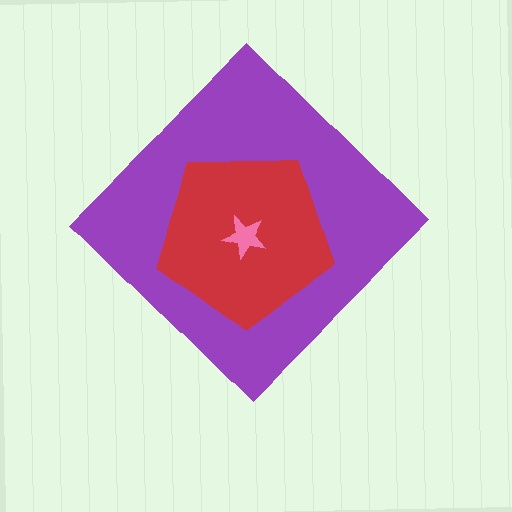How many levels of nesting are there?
3.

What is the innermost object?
The pink star.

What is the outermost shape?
The purple diamond.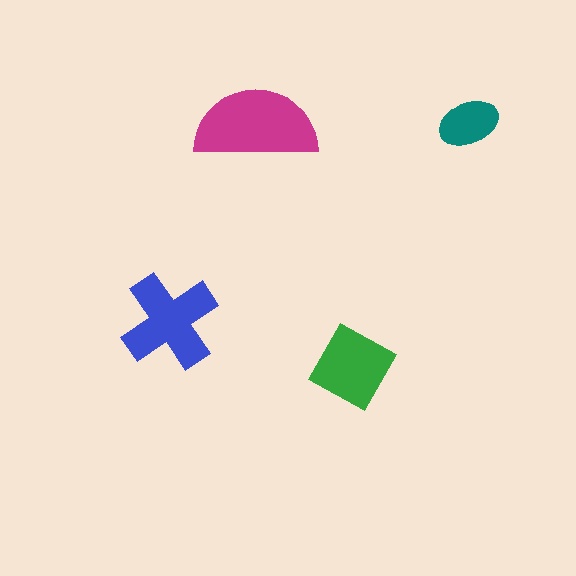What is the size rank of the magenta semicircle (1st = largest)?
1st.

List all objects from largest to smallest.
The magenta semicircle, the blue cross, the green diamond, the teal ellipse.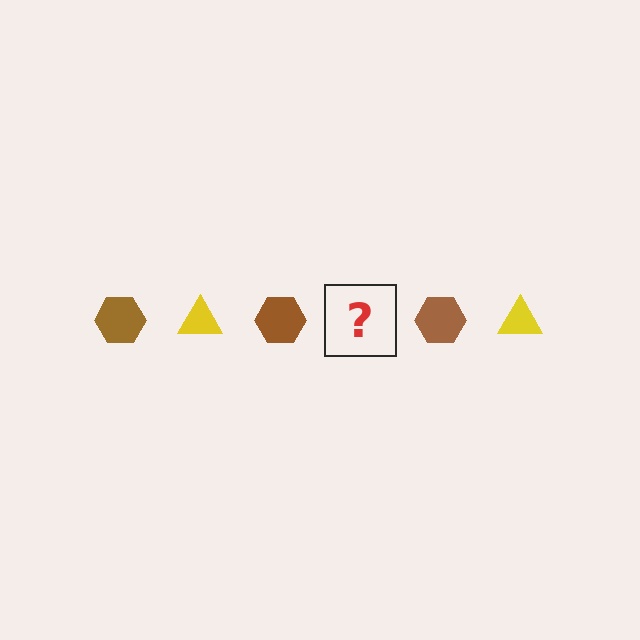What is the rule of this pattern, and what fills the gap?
The rule is that the pattern alternates between brown hexagon and yellow triangle. The gap should be filled with a yellow triangle.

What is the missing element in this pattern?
The missing element is a yellow triangle.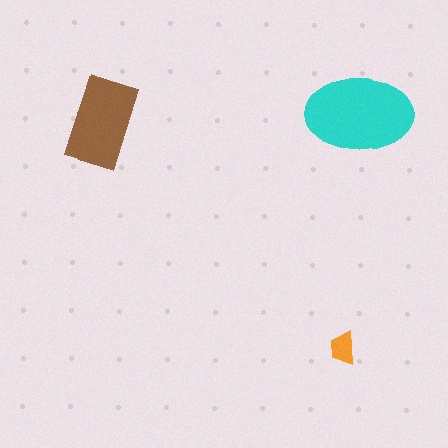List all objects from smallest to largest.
The orange trapezoid, the brown rectangle, the cyan ellipse.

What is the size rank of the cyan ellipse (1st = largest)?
1st.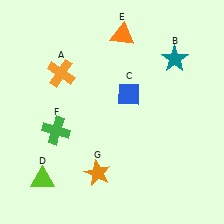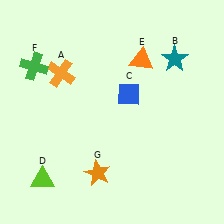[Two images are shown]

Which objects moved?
The objects that moved are: the orange triangle (E), the green cross (F).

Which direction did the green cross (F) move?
The green cross (F) moved up.